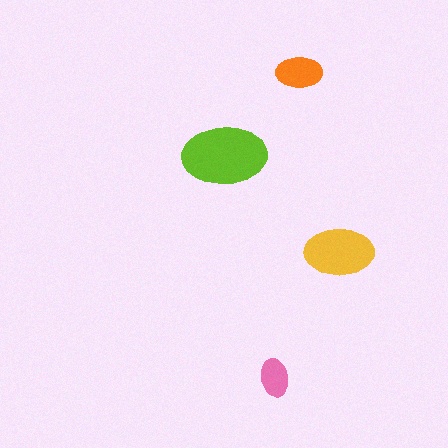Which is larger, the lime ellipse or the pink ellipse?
The lime one.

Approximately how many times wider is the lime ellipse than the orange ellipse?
About 2 times wider.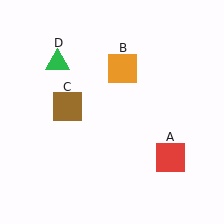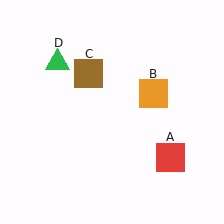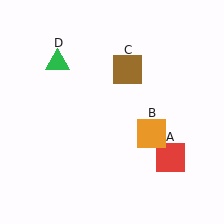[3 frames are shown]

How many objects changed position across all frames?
2 objects changed position: orange square (object B), brown square (object C).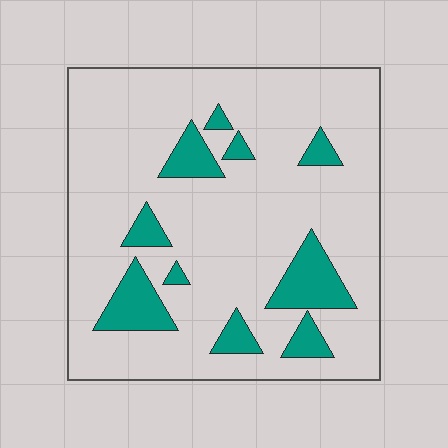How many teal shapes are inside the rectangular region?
10.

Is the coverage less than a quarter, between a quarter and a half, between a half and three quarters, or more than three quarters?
Less than a quarter.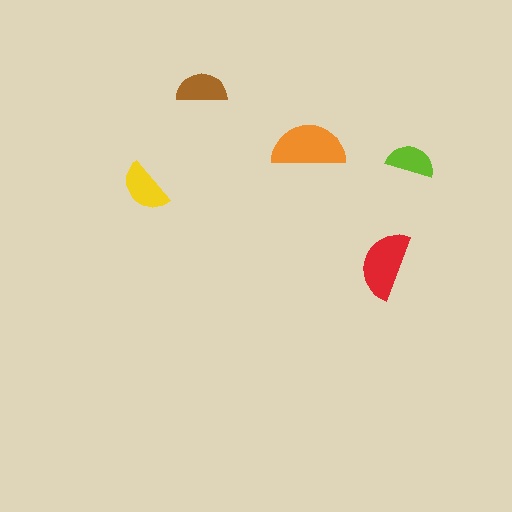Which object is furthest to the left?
The yellow semicircle is leftmost.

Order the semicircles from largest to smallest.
the orange one, the red one, the yellow one, the brown one, the lime one.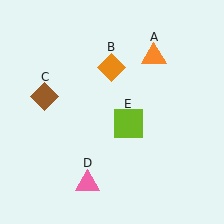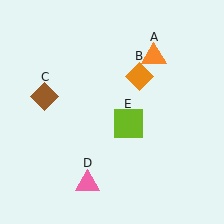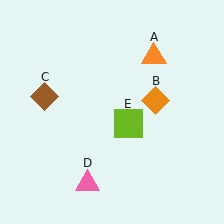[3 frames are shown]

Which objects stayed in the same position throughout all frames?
Orange triangle (object A) and brown diamond (object C) and pink triangle (object D) and lime square (object E) remained stationary.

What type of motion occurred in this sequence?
The orange diamond (object B) rotated clockwise around the center of the scene.